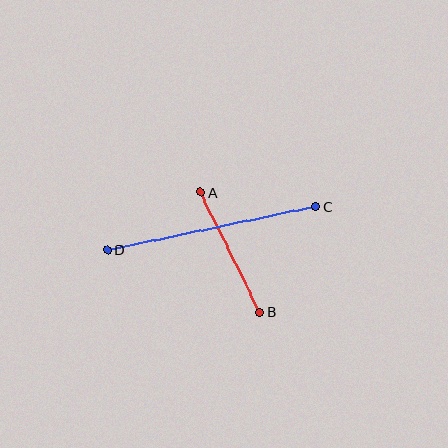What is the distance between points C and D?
The distance is approximately 212 pixels.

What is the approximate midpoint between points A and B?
The midpoint is at approximately (230, 252) pixels.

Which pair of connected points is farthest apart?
Points C and D are farthest apart.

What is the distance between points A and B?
The distance is approximately 134 pixels.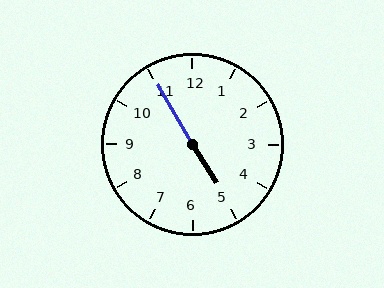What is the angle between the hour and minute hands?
Approximately 178 degrees.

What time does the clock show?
4:55.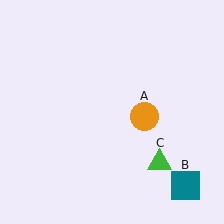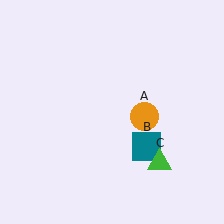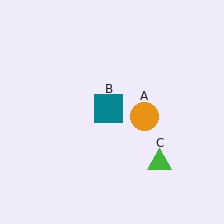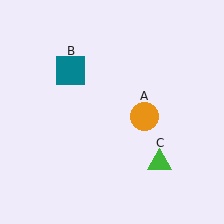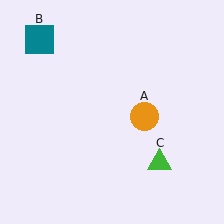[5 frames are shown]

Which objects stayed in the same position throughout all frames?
Orange circle (object A) and green triangle (object C) remained stationary.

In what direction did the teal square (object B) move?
The teal square (object B) moved up and to the left.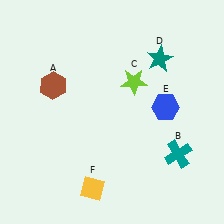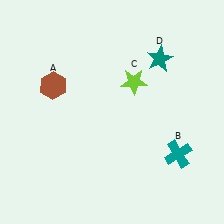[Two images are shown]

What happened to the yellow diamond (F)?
The yellow diamond (F) was removed in Image 2. It was in the bottom-left area of Image 1.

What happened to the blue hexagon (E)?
The blue hexagon (E) was removed in Image 2. It was in the top-right area of Image 1.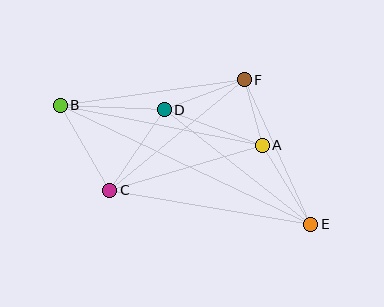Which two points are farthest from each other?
Points B and E are farthest from each other.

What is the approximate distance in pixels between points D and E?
The distance between D and E is approximately 186 pixels.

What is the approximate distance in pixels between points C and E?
The distance between C and E is approximately 204 pixels.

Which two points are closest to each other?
Points A and F are closest to each other.